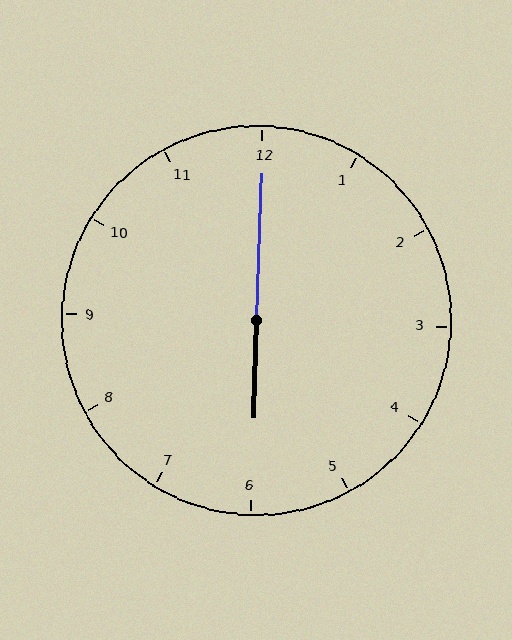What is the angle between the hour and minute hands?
Approximately 180 degrees.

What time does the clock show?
6:00.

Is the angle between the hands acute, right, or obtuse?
It is obtuse.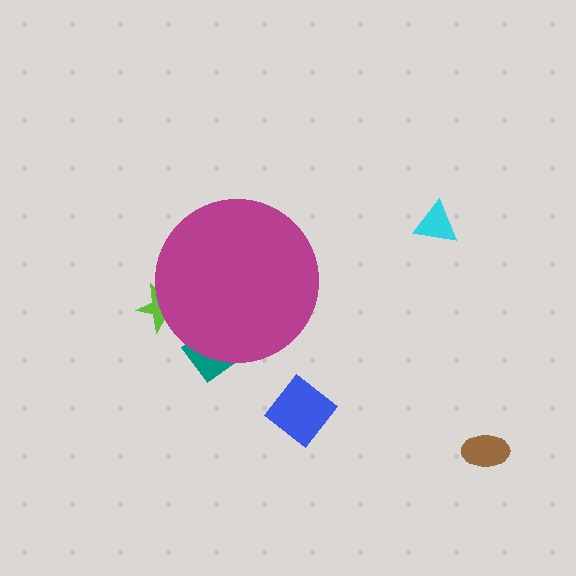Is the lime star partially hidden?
Yes, the lime star is partially hidden behind the magenta circle.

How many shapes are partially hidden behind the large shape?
2 shapes are partially hidden.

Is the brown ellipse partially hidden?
No, the brown ellipse is fully visible.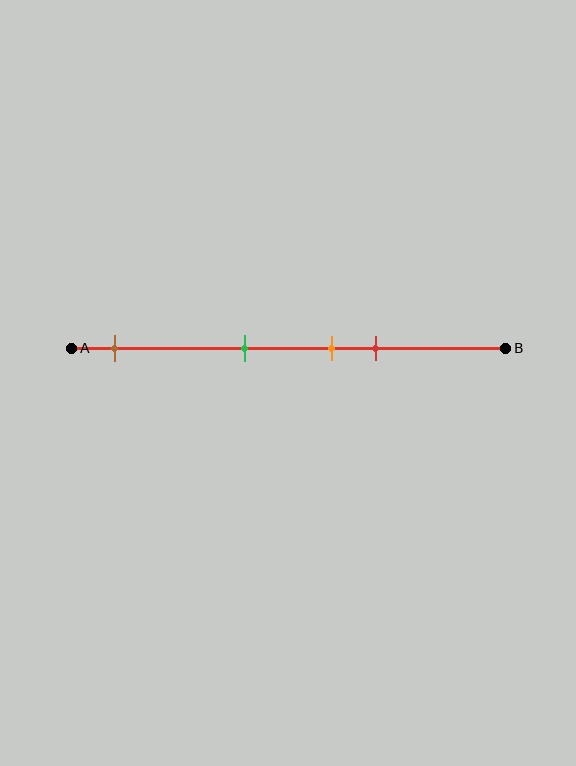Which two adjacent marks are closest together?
The orange and red marks are the closest adjacent pair.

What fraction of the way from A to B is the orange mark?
The orange mark is approximately 60% (0.6) of the way from A to B.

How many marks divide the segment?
There are 4 marks dividing the segment.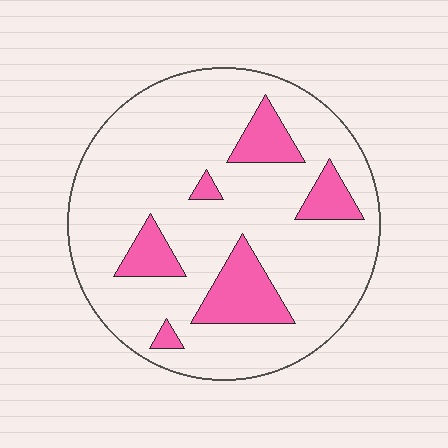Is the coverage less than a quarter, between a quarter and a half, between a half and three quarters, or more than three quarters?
Less than a quarter.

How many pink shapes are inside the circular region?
6.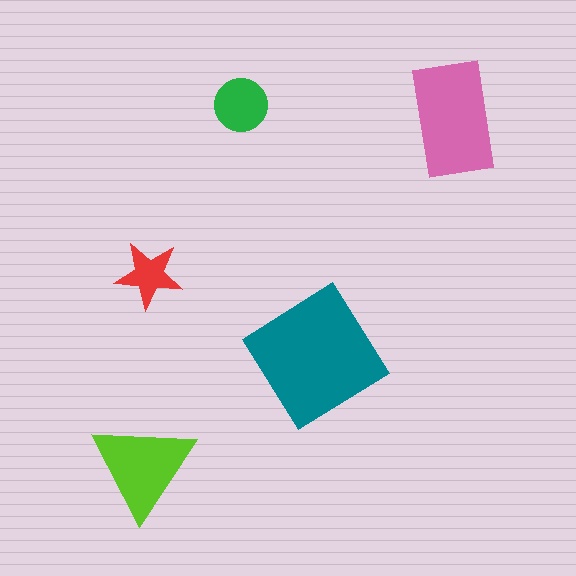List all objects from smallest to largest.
The red star, the green circle, the lime triangle, the pink rectangle, the teal diamond.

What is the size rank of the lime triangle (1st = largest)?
3rd.